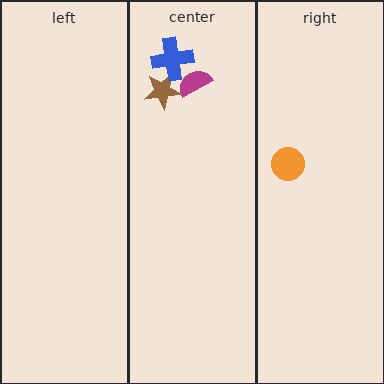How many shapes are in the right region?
1.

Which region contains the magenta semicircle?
The center region.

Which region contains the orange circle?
The right region.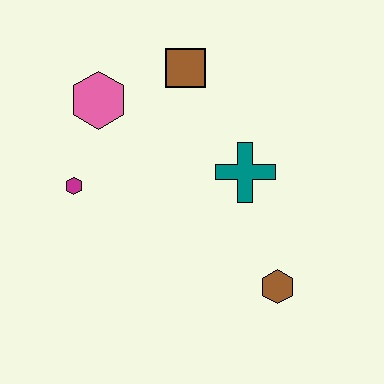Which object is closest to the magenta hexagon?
The pink hexagon is closest to the magenta hexagon.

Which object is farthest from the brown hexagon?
The pink hexagon is farthest from the brown hexagon.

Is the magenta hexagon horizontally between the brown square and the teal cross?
No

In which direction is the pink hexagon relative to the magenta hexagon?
The pink hexagon is above the magenta hexagon.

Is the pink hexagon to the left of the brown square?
Yes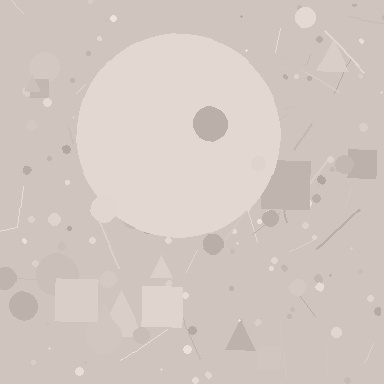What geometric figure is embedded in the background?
A circle is embedded in the background.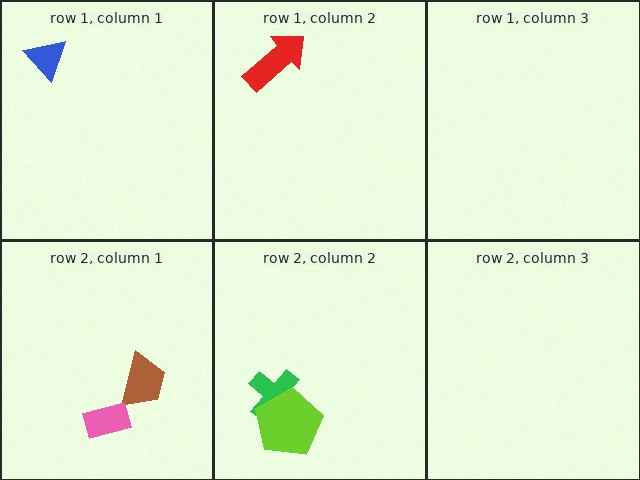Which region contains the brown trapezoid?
The row 2, column 1 region.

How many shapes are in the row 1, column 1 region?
1.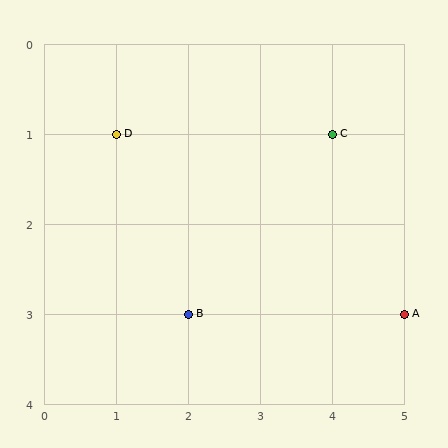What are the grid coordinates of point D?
Point D is at grid coordinates (1, 1).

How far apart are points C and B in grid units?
Points C and B are 2 columns and 2 rows apart (about 2.8 grid units diagonally).